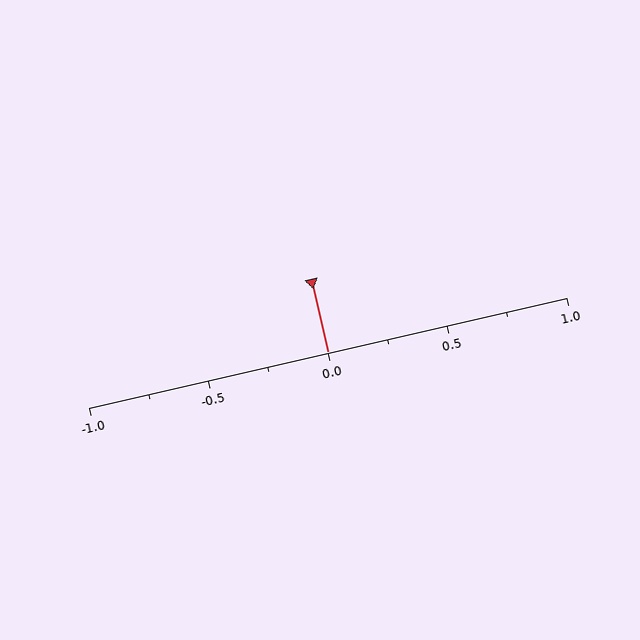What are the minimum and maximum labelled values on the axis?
The axis runs from -1.0 to 1.0.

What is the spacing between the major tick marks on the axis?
The major ticks are spaced 0.5 apart.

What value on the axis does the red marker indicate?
The marker indicates approximately 0.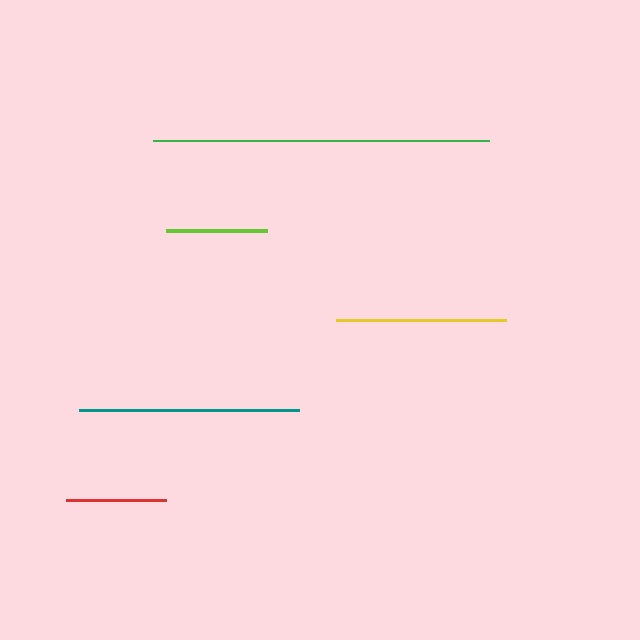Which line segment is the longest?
The green line is the longest at approximately 337 pixels.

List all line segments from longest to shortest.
From longest to shortest: green, teal, yellow, lime, red.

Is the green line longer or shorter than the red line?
The green line is longer than the red line.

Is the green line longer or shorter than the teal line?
The green line is longer than the teal line.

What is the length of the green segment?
The green segment is approximately 337 pixels long.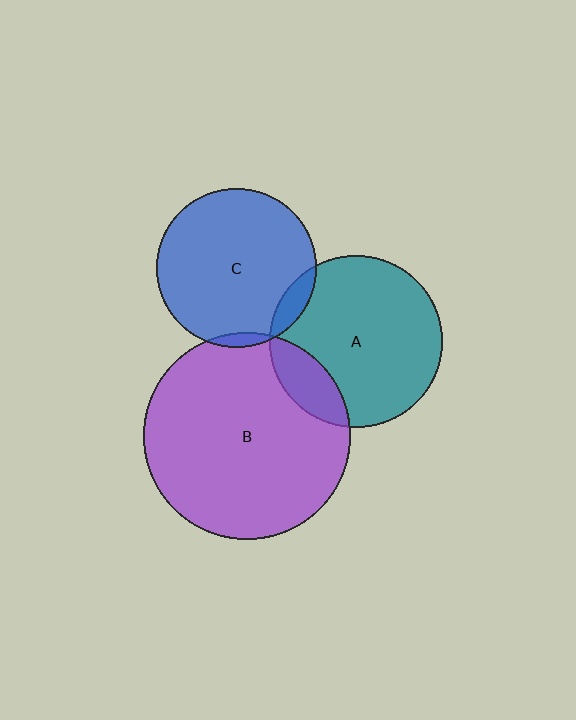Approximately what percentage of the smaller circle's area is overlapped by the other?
Approximately 5%.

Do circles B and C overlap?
Yes.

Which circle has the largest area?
Circle B (purple).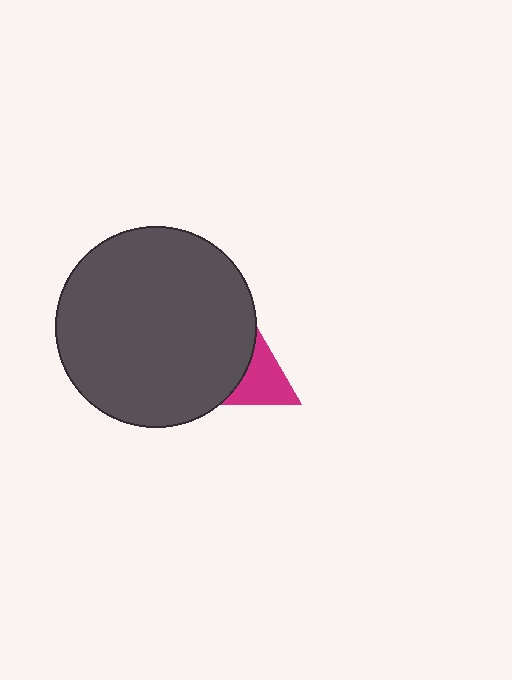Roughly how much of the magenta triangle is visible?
About half of it is visible (roughly 48%).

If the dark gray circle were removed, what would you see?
You would see the complete magenta triangle.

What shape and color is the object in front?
The object in front is a dark gray circle.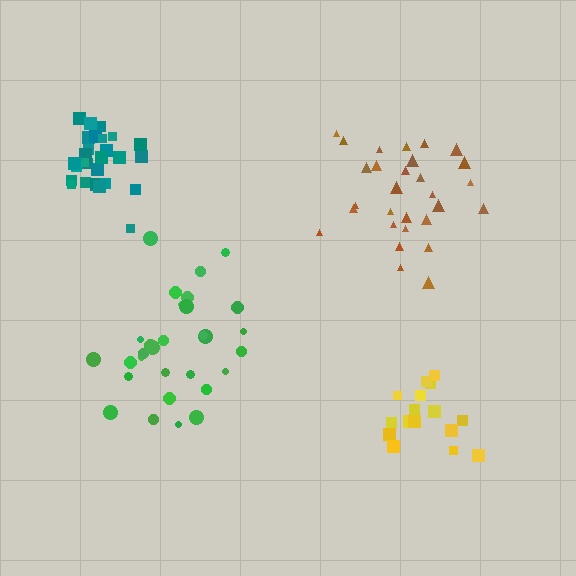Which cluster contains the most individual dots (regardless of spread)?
Green (31).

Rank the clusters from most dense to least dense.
teal, yellow, brown, green.